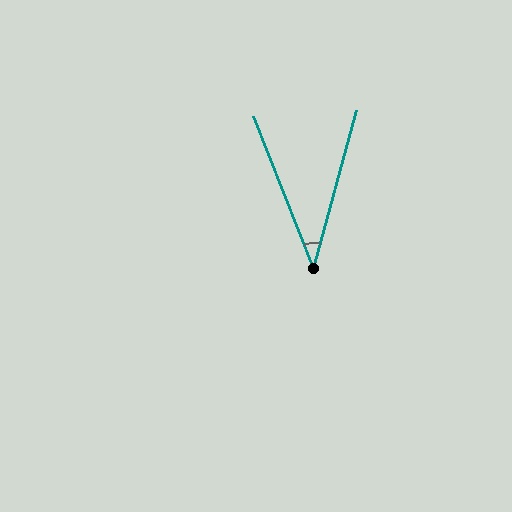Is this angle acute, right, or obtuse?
It is acute.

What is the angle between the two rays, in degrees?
Approximately 37 degrees.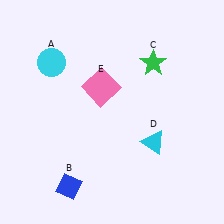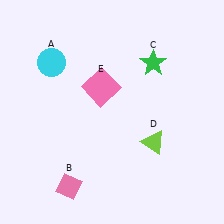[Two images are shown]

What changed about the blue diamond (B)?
In Image 1, B is blue. In Image 2, it changed to pink.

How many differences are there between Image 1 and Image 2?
There are 2 differences between the two images.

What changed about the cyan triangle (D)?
In Image 1, D is cyan. In Image 2, it changed to lime.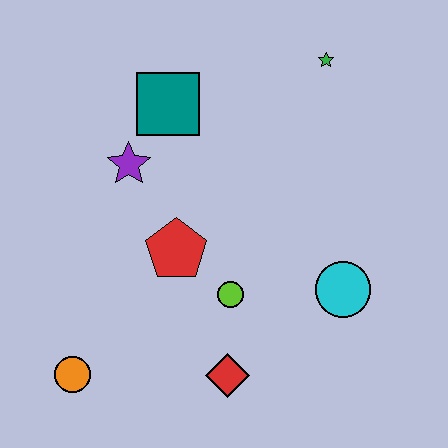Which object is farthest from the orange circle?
The green star is farthest from the orange circle.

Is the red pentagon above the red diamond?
Yes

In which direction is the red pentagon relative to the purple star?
The red pentagon is below the purple star.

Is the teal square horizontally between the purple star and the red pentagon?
Yes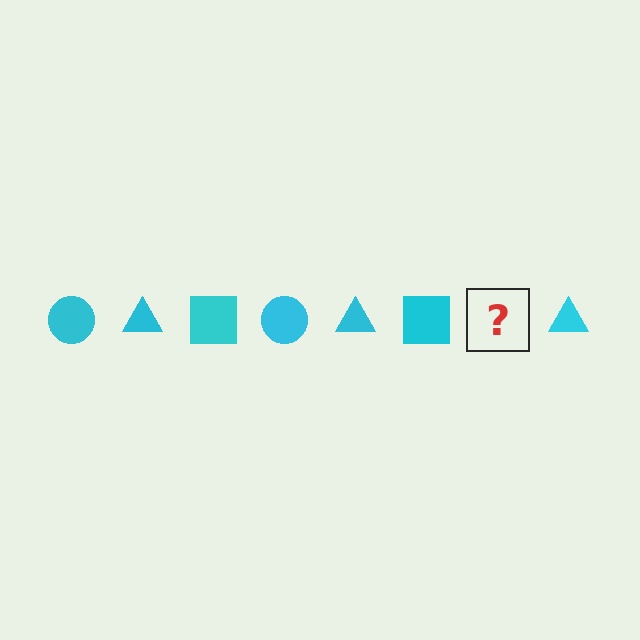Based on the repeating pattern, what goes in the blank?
The blank should be a cyan circle.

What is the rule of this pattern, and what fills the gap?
The rule is that the pattern cycles through circle, triangle, square shapes in cyan. The gap should be filled with a cyan circle.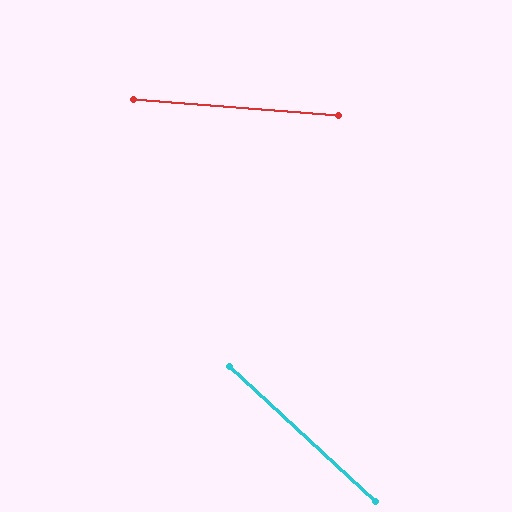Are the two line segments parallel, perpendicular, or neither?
Neither parallel nor perpendicular — they differ by about 38°.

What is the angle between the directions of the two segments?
Approximately 38 degrees.